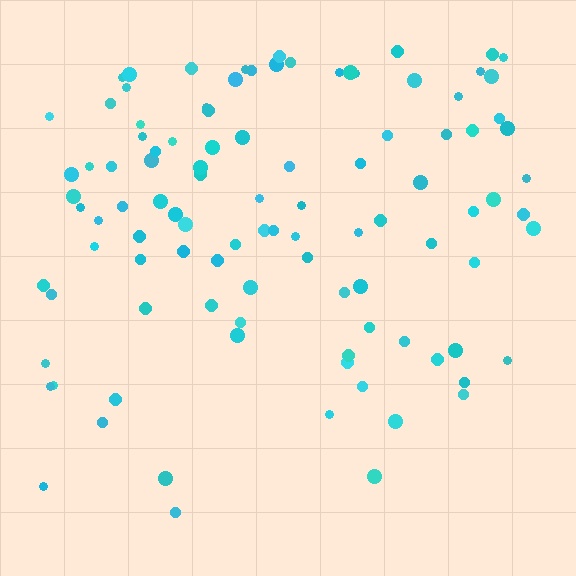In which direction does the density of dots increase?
From bottom to top, with the top side densest.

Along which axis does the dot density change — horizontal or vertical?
Vertical.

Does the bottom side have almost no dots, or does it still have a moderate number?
Still a moderate number, just noticeably fewer than the top.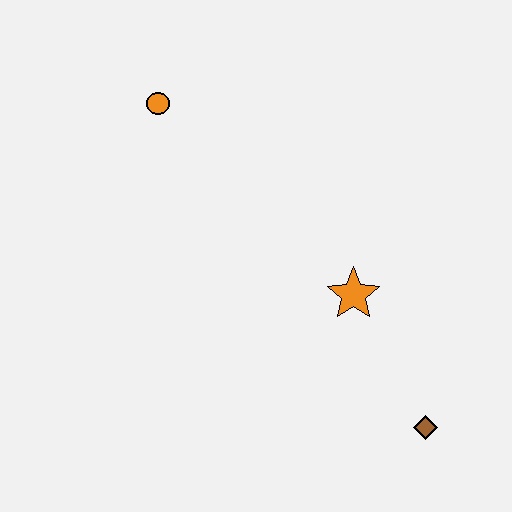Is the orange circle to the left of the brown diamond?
Yes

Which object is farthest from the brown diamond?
The orange circle is farthest from the brown diamond.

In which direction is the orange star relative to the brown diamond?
The orange star is above the brown diamond.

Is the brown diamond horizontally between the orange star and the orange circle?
No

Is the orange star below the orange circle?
Yes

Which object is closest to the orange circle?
The orange star is closest to the orange circle.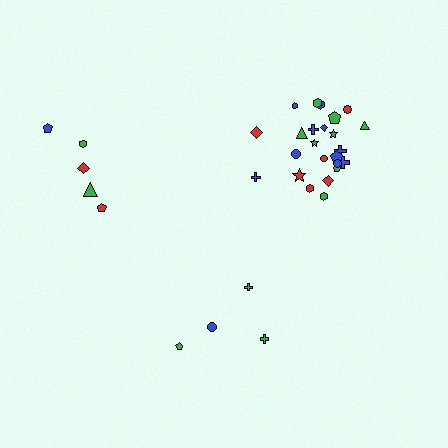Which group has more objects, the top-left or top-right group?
The top-right group.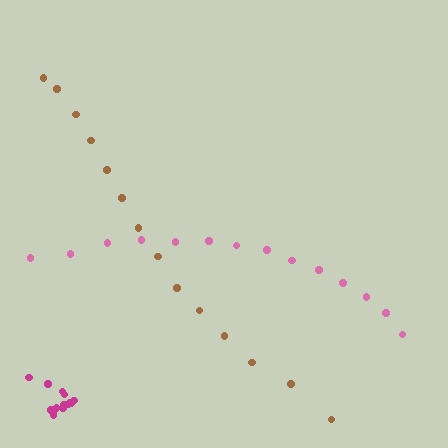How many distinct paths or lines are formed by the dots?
There are 3 distinct paths.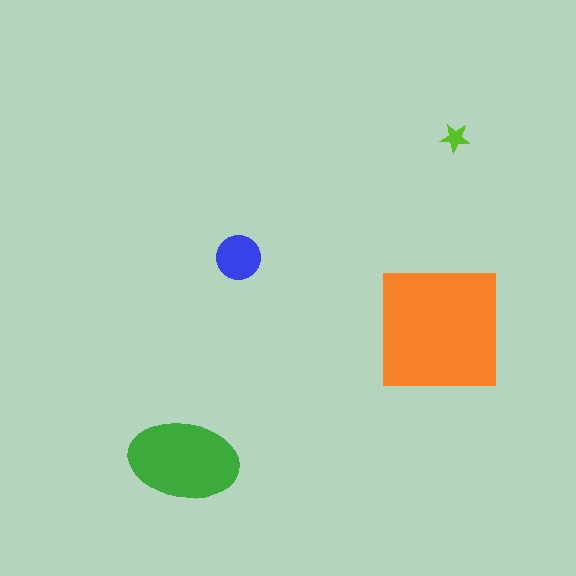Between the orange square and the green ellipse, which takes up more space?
The orange square.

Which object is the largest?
The orange square.